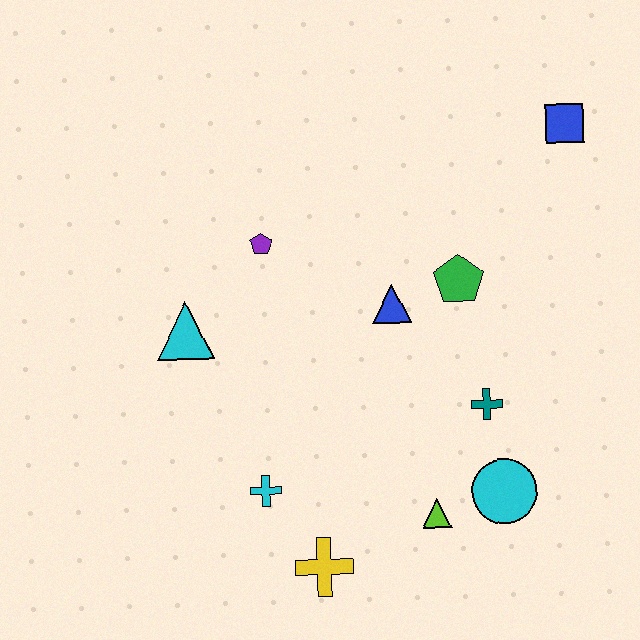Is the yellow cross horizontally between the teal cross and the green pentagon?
No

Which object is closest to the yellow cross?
The cyan cross is closest to the yellow cross.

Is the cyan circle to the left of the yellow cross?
No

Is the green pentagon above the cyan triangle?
Yes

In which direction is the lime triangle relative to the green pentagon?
The lime triangle is below the green pentagon.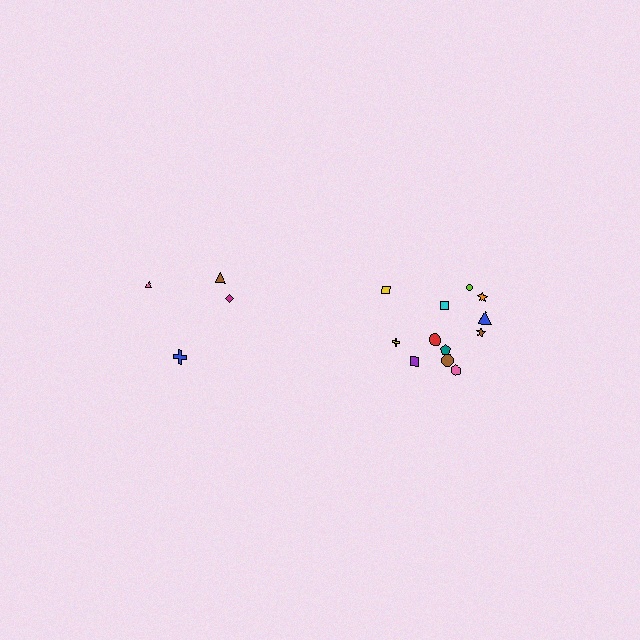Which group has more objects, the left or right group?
The right group.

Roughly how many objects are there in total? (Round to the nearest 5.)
Roughly 15 objects in total.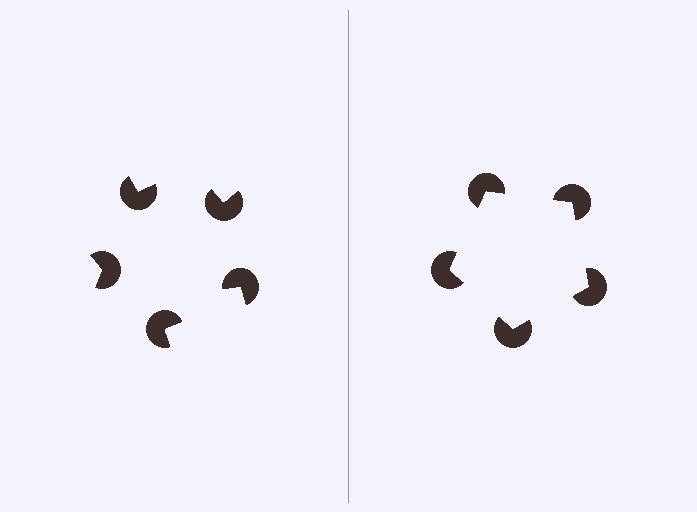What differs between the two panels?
The pac-man discs are positioned identically on both sides; only the wedge orientations differ. On the right they align to a pentagon; on the left they are misaligned.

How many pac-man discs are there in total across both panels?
10 — 5 on each side.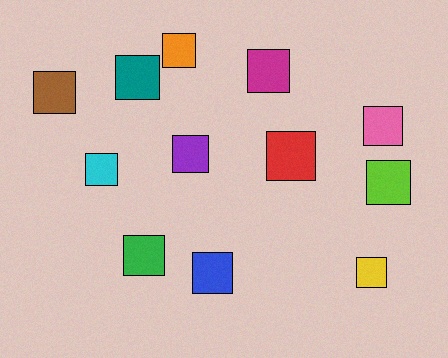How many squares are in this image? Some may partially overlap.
There are 12 squares.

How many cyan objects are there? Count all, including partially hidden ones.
There is 1 cyan object.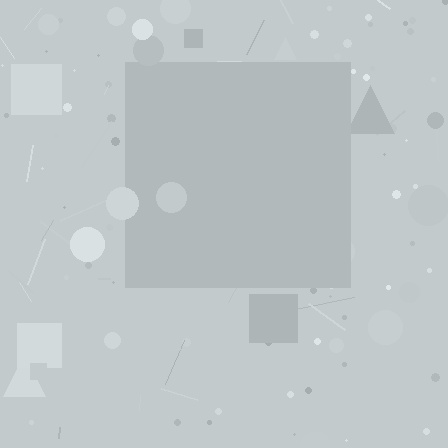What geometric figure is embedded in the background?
A square is embedded in the background.